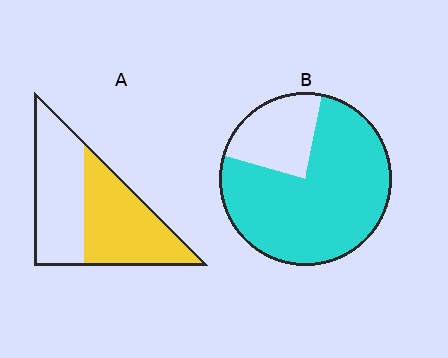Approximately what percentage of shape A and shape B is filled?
A is approximately 50% and B is approximately 75%.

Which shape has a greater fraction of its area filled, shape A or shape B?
Shape B.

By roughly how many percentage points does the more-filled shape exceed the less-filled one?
By roughly 25 percentage points (B over A).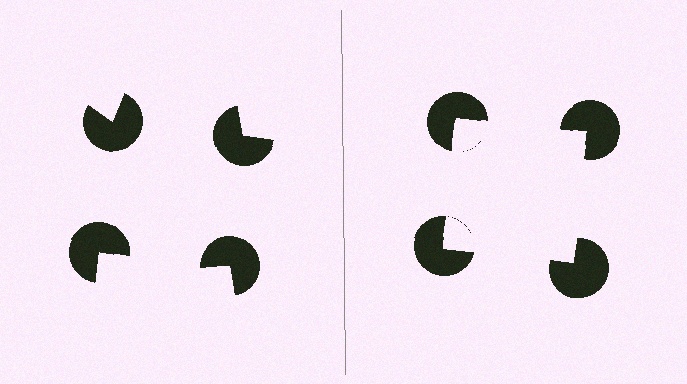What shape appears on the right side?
An illusory square.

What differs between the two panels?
The pac-man discs are positioned identically on both sides; only the wedge orientations differ. On the right they align to a square; on the left they are misaligned.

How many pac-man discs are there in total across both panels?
8 — 4 on each side.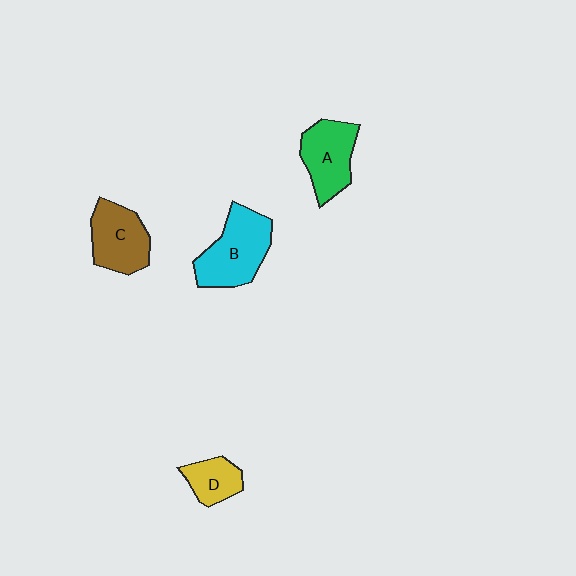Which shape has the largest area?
Shape B (cyan).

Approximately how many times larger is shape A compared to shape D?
Approximately 1.6 times.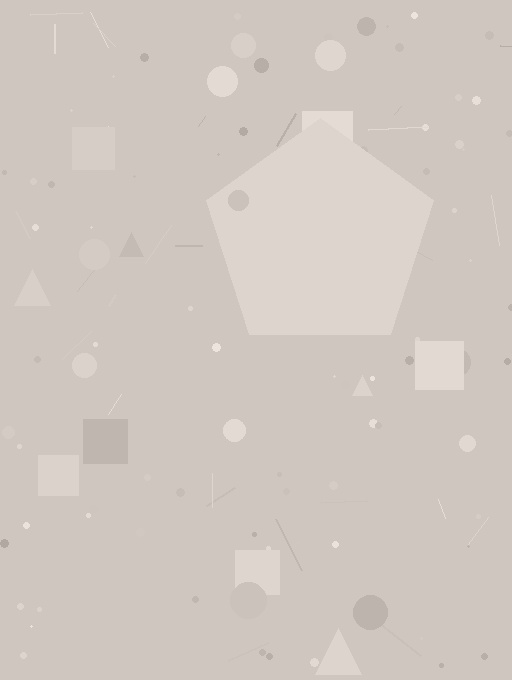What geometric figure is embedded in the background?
A pentagon is embedded in the background.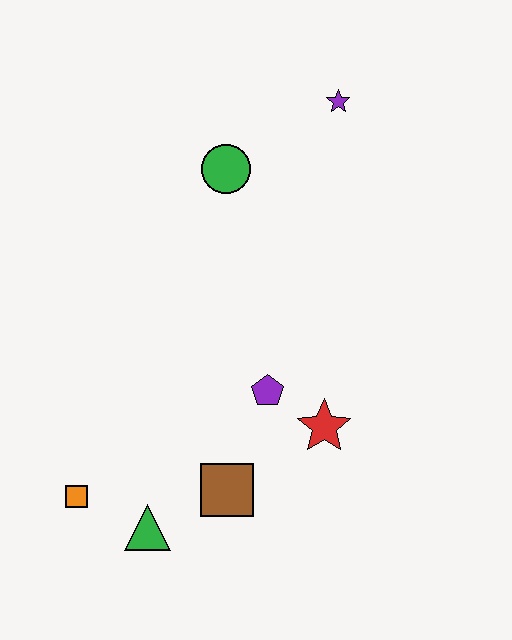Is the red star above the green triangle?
Yes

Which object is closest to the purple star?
The green circle is closest to the purple star.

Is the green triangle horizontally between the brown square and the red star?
No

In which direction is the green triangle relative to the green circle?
The green triangle is below the green circle.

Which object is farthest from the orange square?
The purple star is farthest from the orange square.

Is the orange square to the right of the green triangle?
No